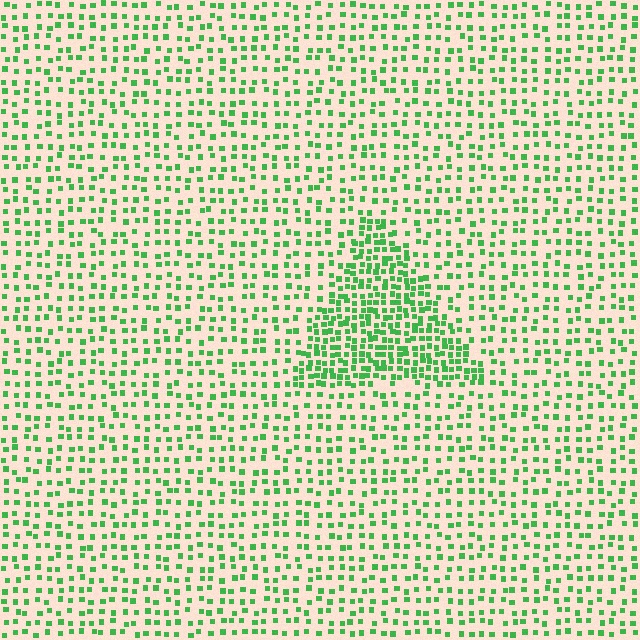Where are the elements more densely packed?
The elements are more densely packed inside the triangle boundary.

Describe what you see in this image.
The image contains small green elements arranged at two different densities. A triangle-shaped region is visible where the elements are more densely packed than the surrounding area.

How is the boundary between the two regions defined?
The boundary is defined by a change in element density (approximately 2.1x ratio). All elements are the same color, size, and shape.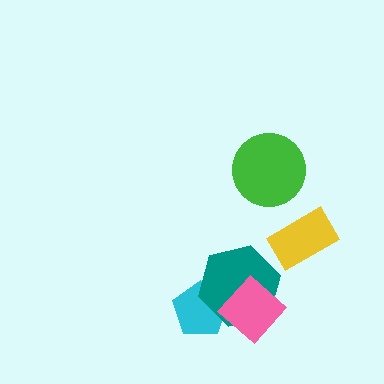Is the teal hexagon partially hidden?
Yes, it is partially covered by another shape.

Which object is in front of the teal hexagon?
The pink diamond is in front of the teal hexagon.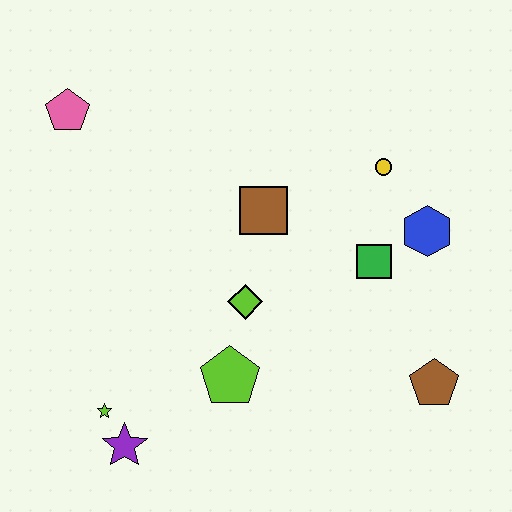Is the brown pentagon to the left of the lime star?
No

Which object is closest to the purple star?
The lime star is closest to the purple star.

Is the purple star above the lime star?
No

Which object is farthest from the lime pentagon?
The pink pentagon is farthest from the lime pentagon.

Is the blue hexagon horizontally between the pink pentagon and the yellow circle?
No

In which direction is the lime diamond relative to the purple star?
The lime diamond is above the purple star.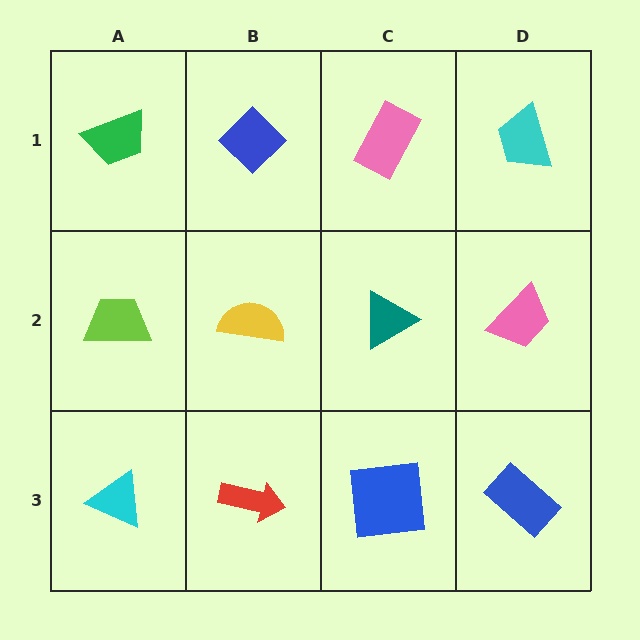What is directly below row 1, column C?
A teal triangle.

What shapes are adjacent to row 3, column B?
A yellow semicircle (row 2, column B), a cyan triangle (row 3, column A), a blue square (row 3, column C).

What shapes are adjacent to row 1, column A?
A lime trapezoid (row 2, column A), a blue diamond (row 1, column B).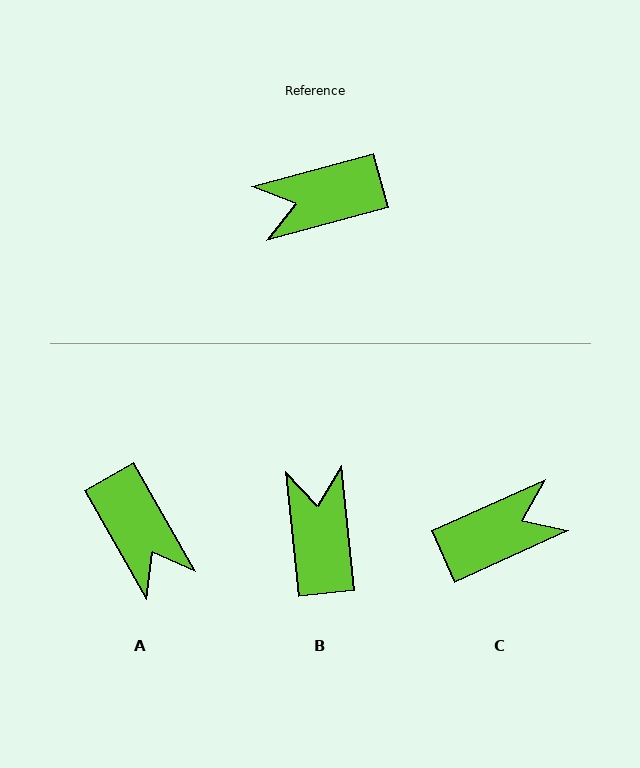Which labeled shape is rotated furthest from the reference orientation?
C, about 171 degrees away.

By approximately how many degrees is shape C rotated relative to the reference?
Approximately 171 degrees clockwise.